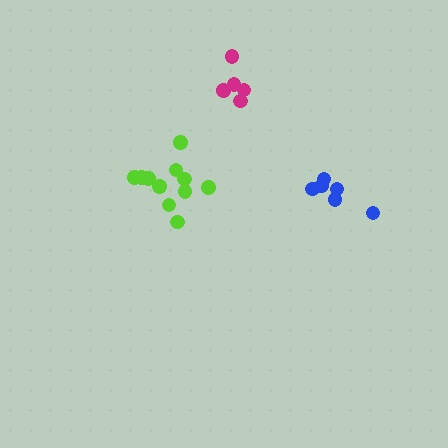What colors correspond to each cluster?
The clusters are colored: lime, magenta, blue.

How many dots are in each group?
Group 1: 11 dots, Group 2: 5 dots, Group 3: 6 dots (22 total).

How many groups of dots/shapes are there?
There are 3 groups.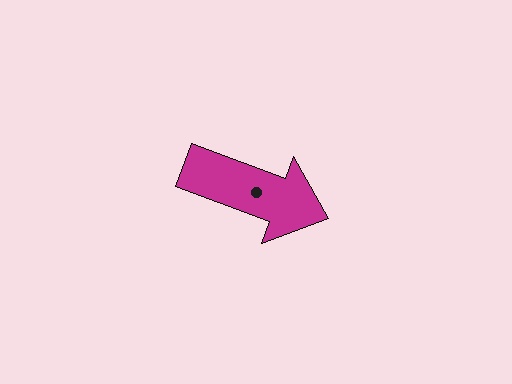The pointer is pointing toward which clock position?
Roughly 4 o'clock.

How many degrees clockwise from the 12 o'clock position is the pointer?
Approximately 110 degrees.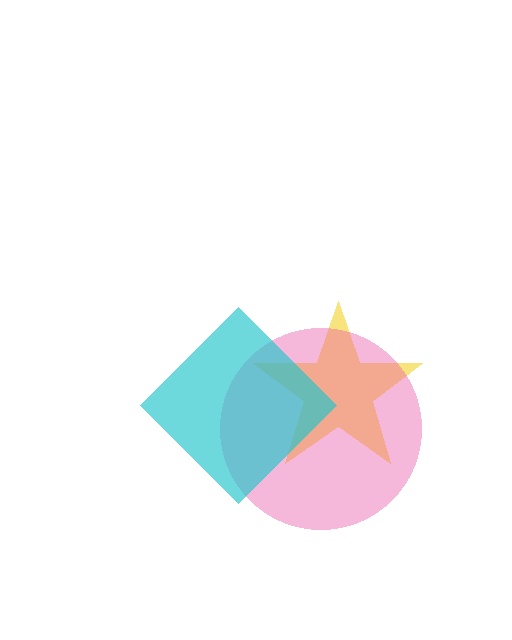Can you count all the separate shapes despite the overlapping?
Yes, there are 3 separate shapes.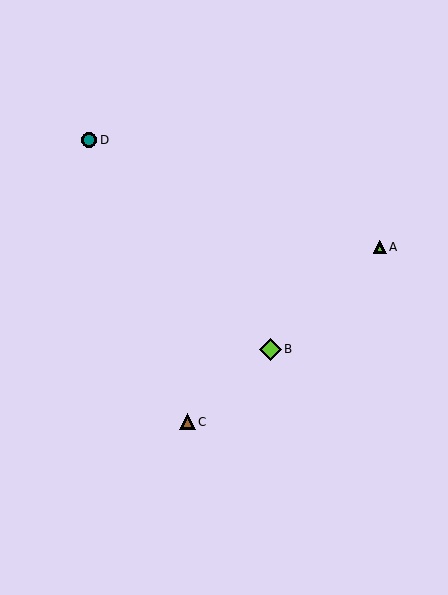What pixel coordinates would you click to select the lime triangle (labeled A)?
Click at (380, 247) to select the lime triangle A.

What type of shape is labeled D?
Shape D is a teal circle.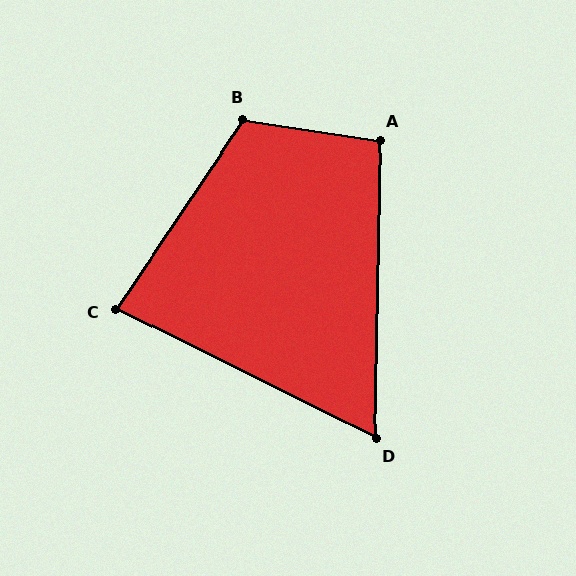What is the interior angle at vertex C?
Approximately 82 degrees (acute).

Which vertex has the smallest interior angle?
D, at approximately 65 degrees.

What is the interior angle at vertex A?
Approximately 98 degrees (obtuse).